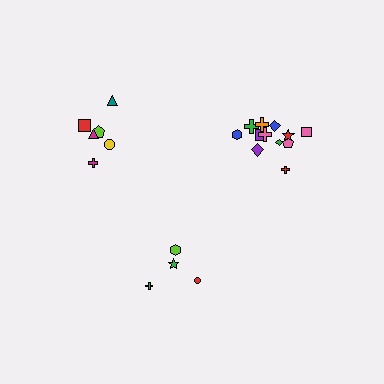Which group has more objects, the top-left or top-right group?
The top-right group.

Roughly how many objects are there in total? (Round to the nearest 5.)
Roughly 20 objects in total.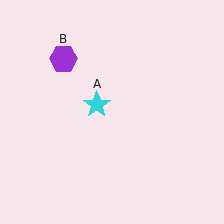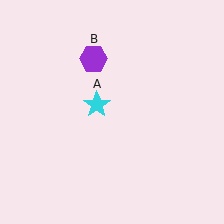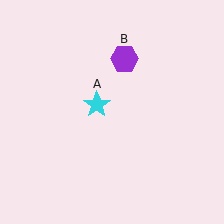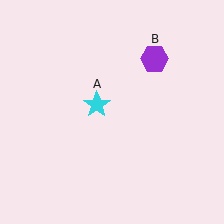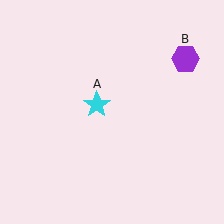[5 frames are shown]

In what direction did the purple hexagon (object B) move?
The purple hexagon (object B) moved right.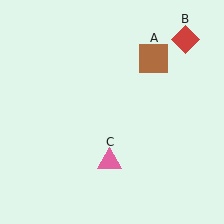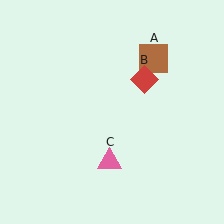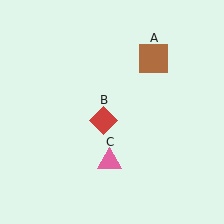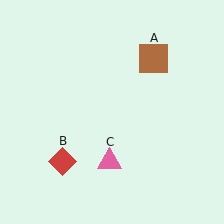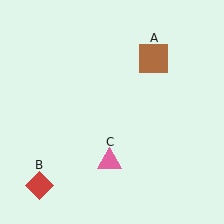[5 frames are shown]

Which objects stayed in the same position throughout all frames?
Brown square (object A) and pink triangle (object C) remained stationary.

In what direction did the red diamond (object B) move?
The red diamond (object B) moved down and to the left.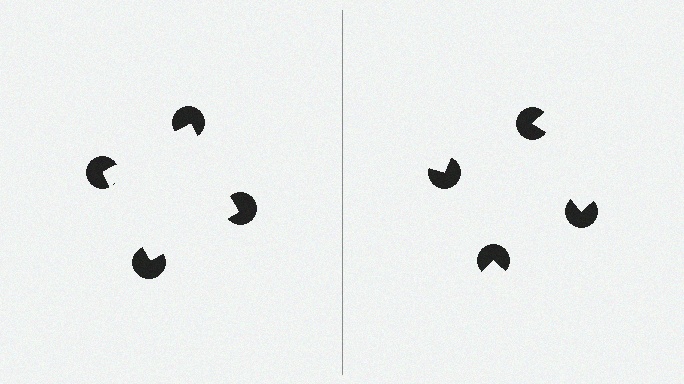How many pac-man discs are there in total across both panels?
8 — 4 on each side.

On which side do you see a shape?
An illusory square appears on the left side. On the right side the wedge cuts are rotated, so no coherent shape forms.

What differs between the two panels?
The pac-man discs are positioned identically on both sides; only the wedge orientations differ. On the left they align to a square; on the right they are misaligned.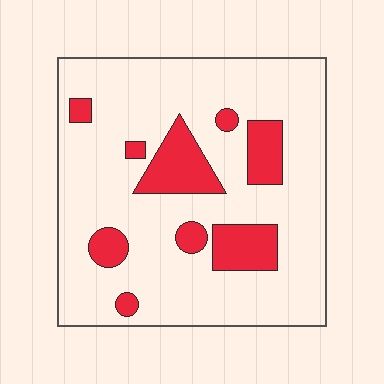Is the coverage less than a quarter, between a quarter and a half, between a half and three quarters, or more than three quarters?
Less than a quarter.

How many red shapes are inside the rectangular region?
9.